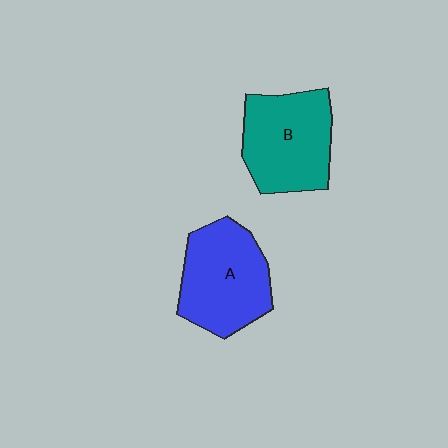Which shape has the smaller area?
Shape B (teal).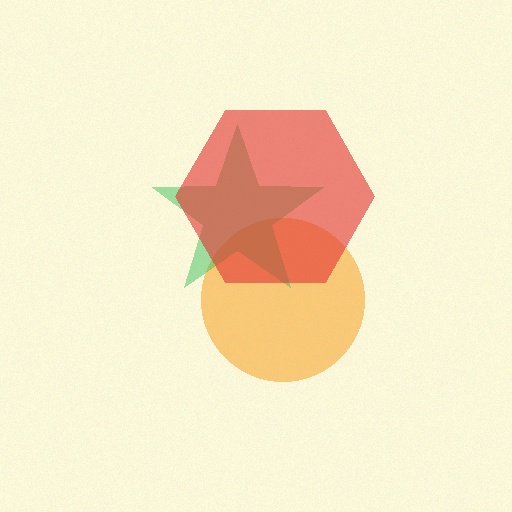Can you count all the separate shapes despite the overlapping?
Yes, there are 3 separate shapes.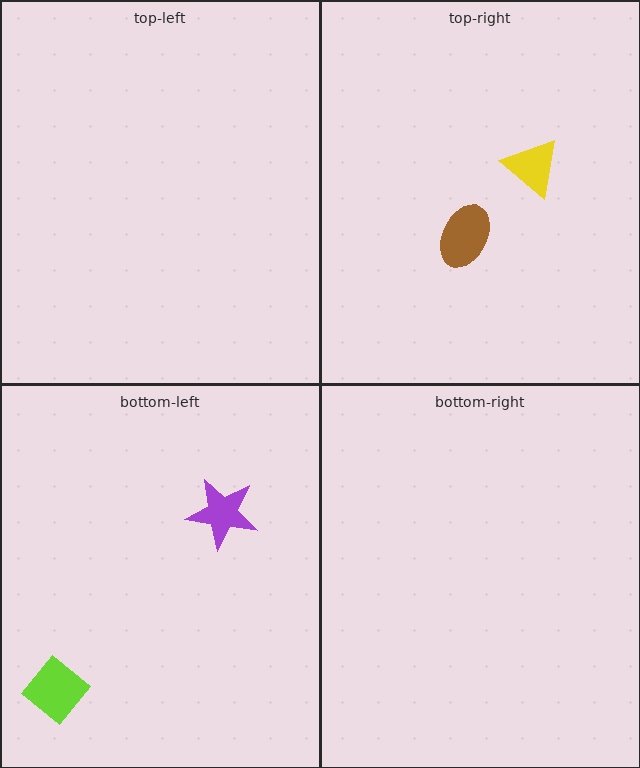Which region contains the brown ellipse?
The top-right region.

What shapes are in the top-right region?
The yellow triangle, the brown ellipse.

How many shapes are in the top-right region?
2.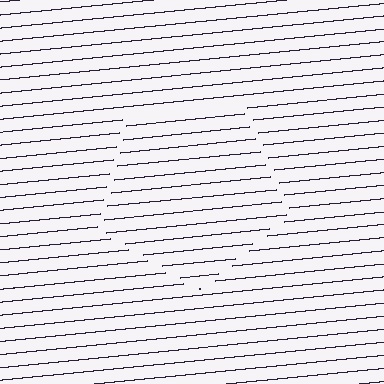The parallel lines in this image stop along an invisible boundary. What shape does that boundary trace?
An illusory pentagon. The interior of the shape contains the same grating, shifted by half a period — the contour is defined by the phase discontinuity where line-ends from the inner and outer gratings abut.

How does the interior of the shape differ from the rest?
The interior of the shape contains the same grating, shifted by half a period — the contour is defined by the phase discontinuity where line-ends from the inner and outer gratings abut.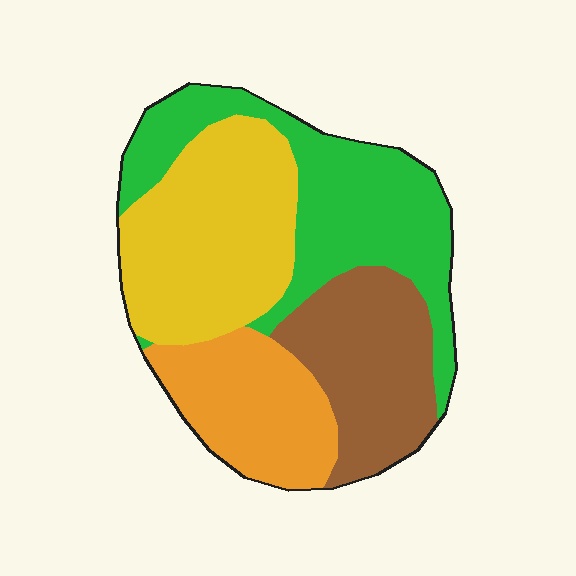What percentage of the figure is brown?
Brown takes up about one fifth (1/5) of the figure.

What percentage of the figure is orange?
Orange covers 19% of the figure.